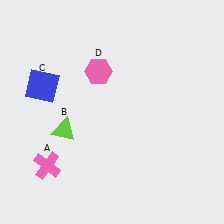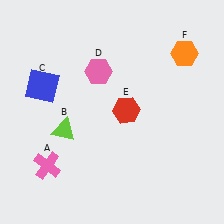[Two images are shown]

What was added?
A red hexagon (E), an orange hexagon (F) were added in Image 2.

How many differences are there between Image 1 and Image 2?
There are 2 differences between the two images.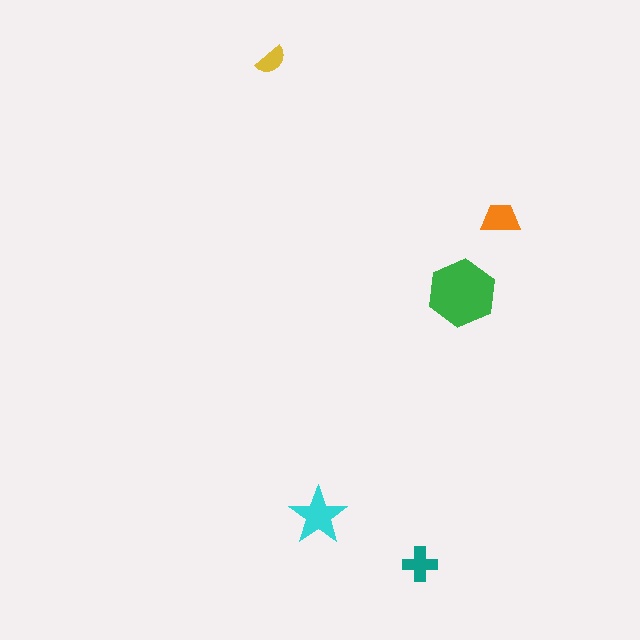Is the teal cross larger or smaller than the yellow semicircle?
Larger.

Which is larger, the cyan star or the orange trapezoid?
The cyan star.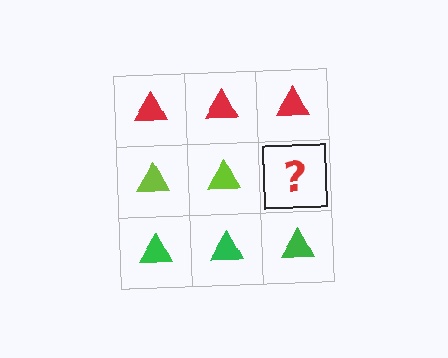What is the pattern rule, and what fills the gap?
The rule is that each row has a consistent color. The gap should be filled with a lime triangle.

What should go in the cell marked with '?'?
The missing cell should contain a lime triangle.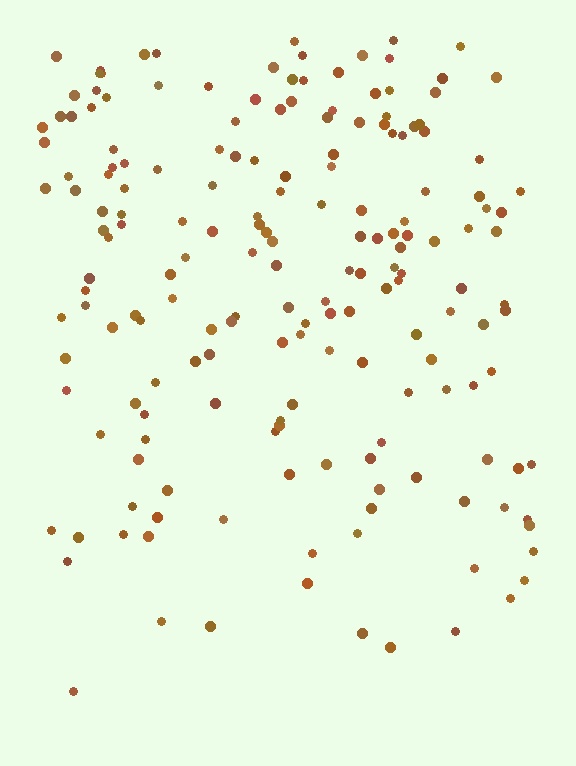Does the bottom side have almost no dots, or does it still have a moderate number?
Still a moderate number, just noticeably fewer than the top.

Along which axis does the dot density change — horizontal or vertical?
Vertical.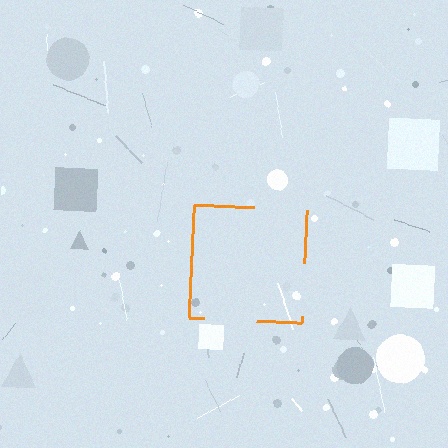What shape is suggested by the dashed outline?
The dashed outline suggests a square.